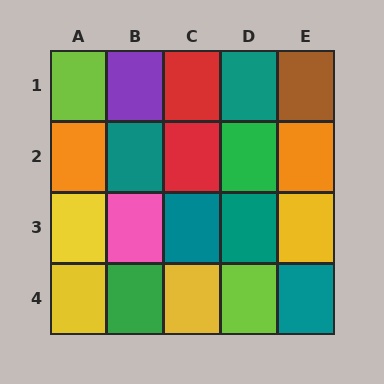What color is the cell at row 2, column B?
Teal.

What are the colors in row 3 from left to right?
Yellow, pink, teal, teal, yellow.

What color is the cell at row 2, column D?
Green.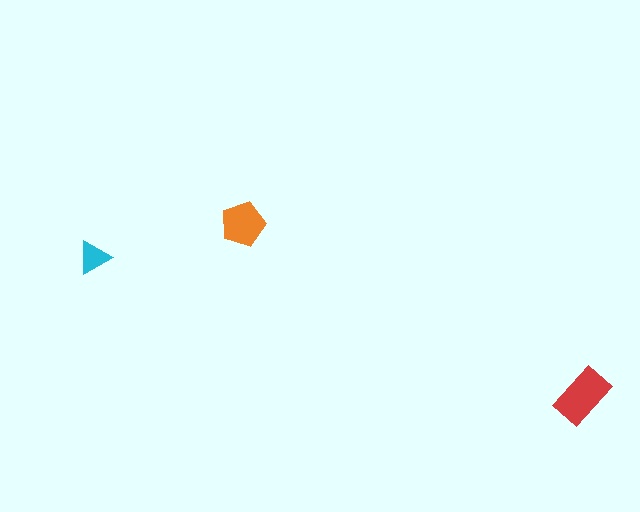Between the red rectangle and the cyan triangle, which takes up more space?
The red rectangle.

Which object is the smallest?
The cyan triangle.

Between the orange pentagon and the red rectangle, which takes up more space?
The red rectangle.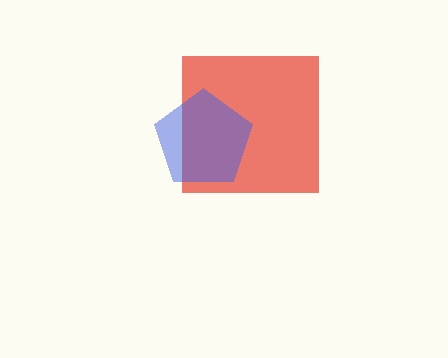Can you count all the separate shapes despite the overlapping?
Yes, there are 2 separate shapes.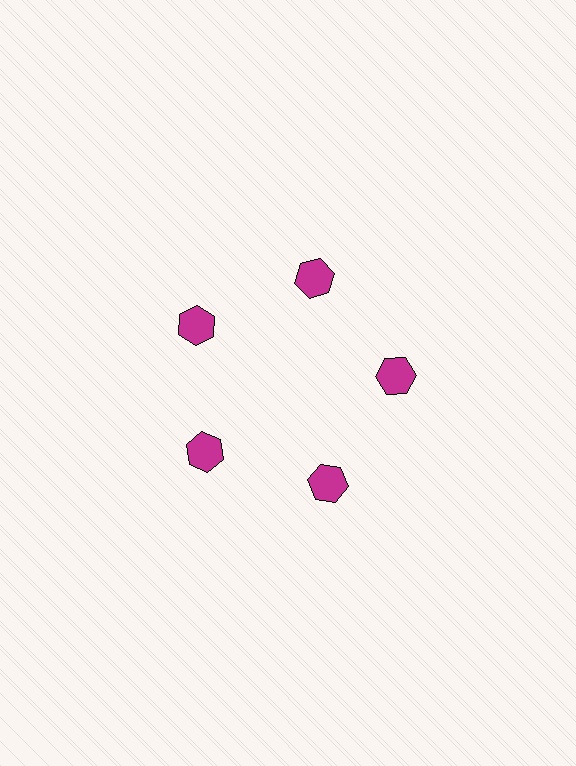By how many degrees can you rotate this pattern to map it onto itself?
The pattern maps onto itself every 72 degrees of rotation.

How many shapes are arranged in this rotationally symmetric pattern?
There are 5 shapes, arranged in 5 groups of 1.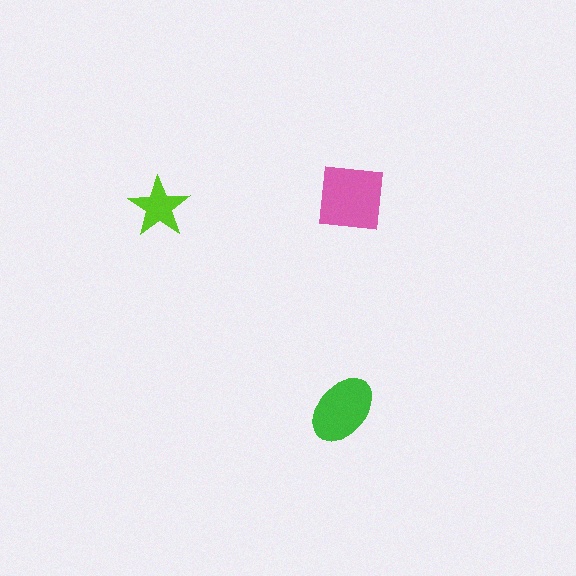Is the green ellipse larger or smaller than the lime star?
Larger.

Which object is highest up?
The pink square is topmost.